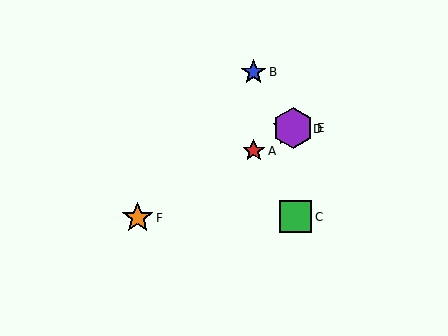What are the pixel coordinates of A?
Object A is at (254, 151).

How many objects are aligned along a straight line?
4 objects (A, D, E, F) are aligned along a straight line.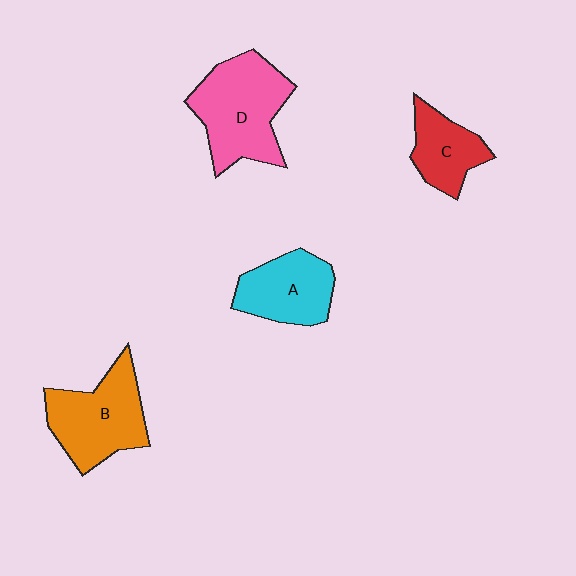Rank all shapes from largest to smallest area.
From largest to smallest: D (pink), B (orange), A (cyan), C (red).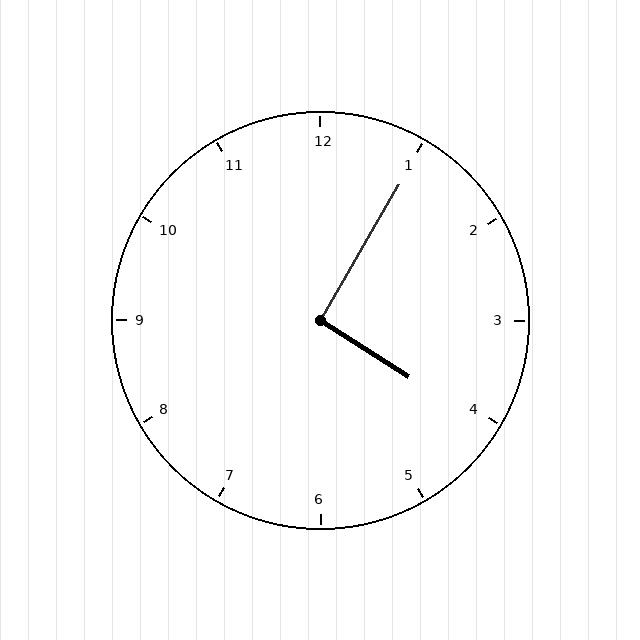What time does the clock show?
4:05.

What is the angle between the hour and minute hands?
Approximately 92 degrees.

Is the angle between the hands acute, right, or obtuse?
It is right.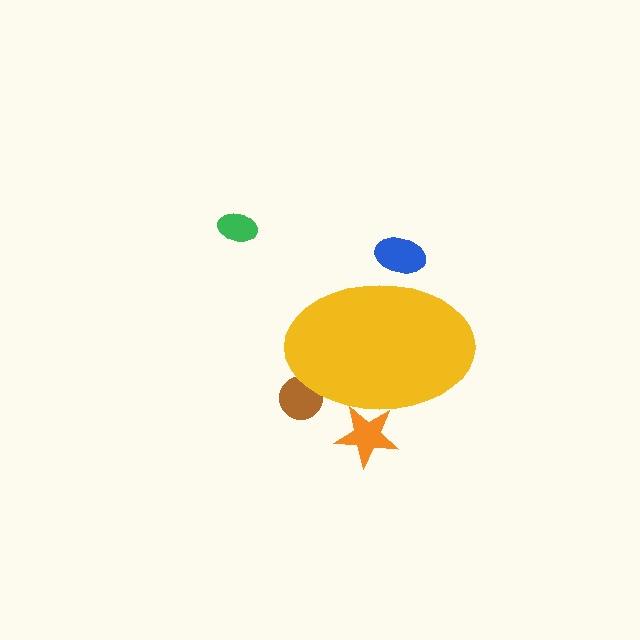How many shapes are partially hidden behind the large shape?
3 shapes are partially hidden.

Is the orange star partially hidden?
Yes, the orange star is partially hidden behind the yellow ellipse.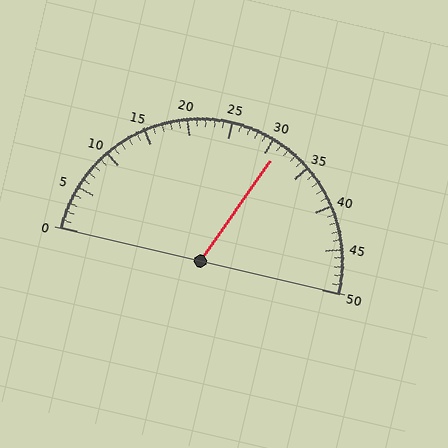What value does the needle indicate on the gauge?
The needle indicates approximately 31.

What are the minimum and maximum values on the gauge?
The gauge ranges from 0 to 50.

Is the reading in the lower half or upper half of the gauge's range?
The reading is in the upper half of the range (0 to 50).